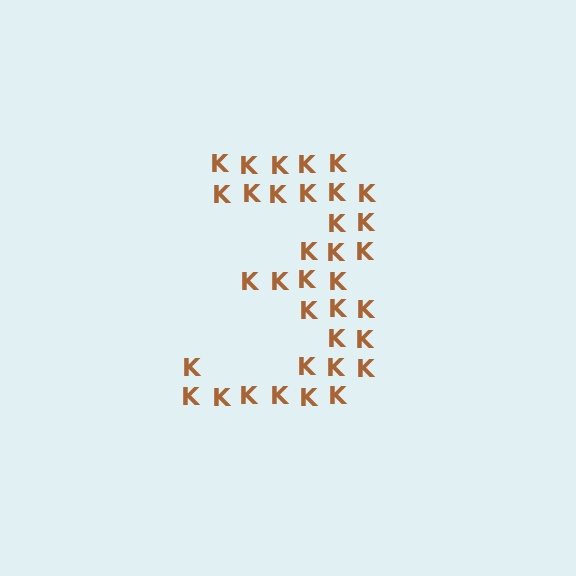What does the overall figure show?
The overall figure shows the digit 3.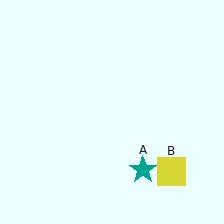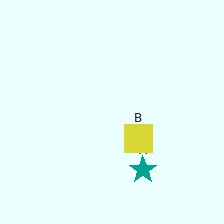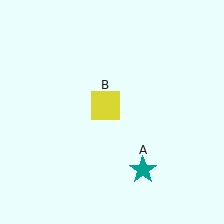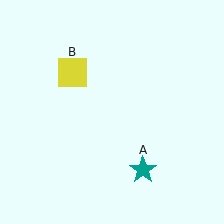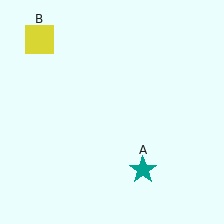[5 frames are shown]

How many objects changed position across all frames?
1 object changed position: yellow square (object B).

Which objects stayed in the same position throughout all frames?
Teal star (object A) remained stationary.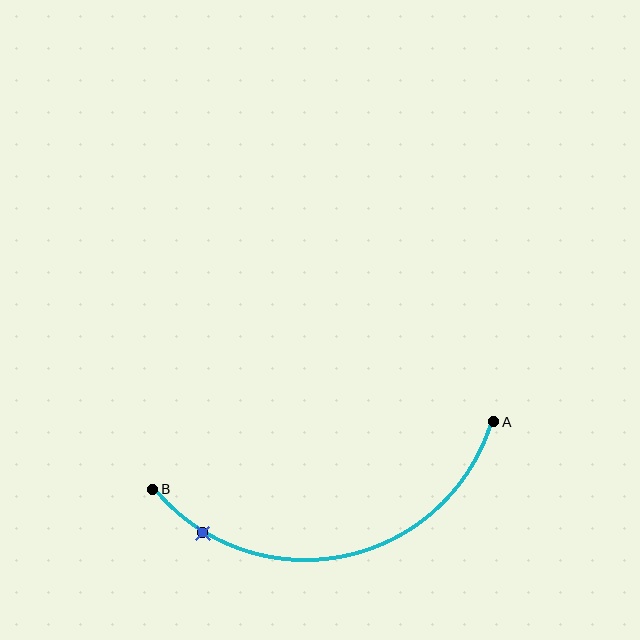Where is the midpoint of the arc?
The arc midpoint is the point on the curve farthest from the straight line joining A and B. It sits below that line.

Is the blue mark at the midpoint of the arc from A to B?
No. The blue mark lies on the arc but is closer to endpoint B. The arc midpoint would be at the point on the curve equidistant along the arc from both A and B.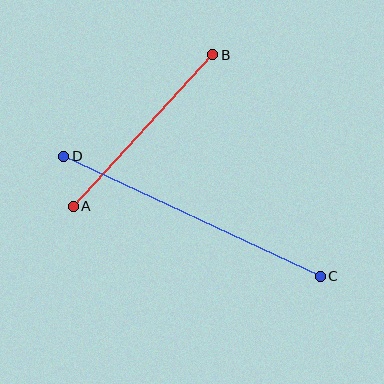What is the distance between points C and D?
The distance is approximately 283 pixels.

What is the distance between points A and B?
The distance is approximately 206 pixels.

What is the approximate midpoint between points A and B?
The midpoint is at approximately (143, 131) pixels.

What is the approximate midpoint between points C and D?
The midpoint is at approximately (192, 216) pixels.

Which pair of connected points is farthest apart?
Points C and D are farthest apart.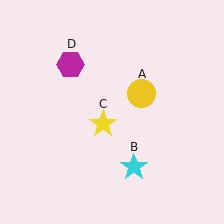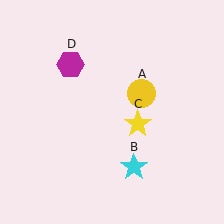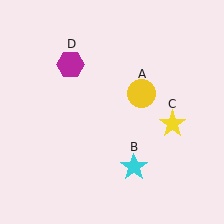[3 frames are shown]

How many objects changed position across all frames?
1 object changed position: yellow star (object C).